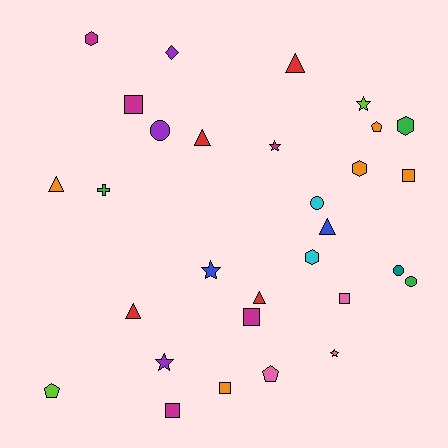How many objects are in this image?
There are 30 objects.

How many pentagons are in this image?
There are 3 pentagons.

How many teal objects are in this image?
There is 1 teal object.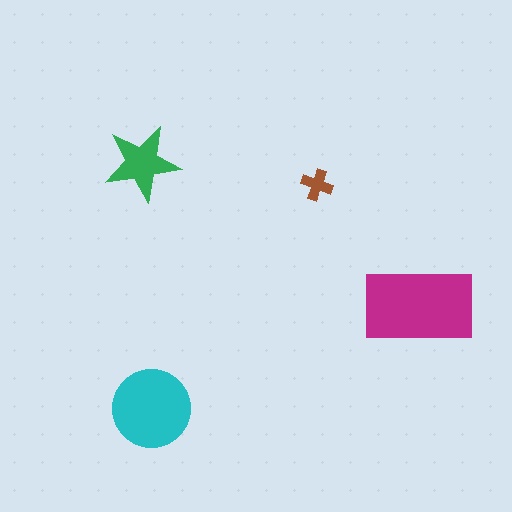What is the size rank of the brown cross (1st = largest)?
4th.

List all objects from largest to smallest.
The magenta rectangle, the cyan circle, the green star, the brown cross.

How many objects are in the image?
There are 4 objects in the image.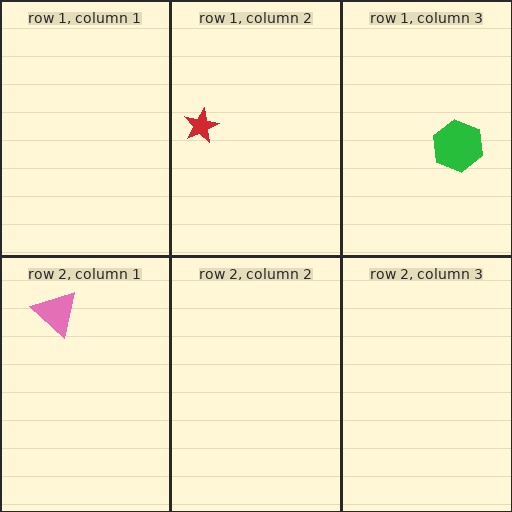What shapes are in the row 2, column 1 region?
The pink triangle.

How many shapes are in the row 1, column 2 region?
1.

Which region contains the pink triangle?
The row 2, column 1 region.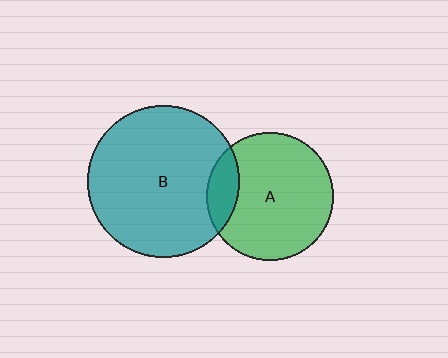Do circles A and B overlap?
Yes.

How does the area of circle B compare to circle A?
Approximately 1.4 times.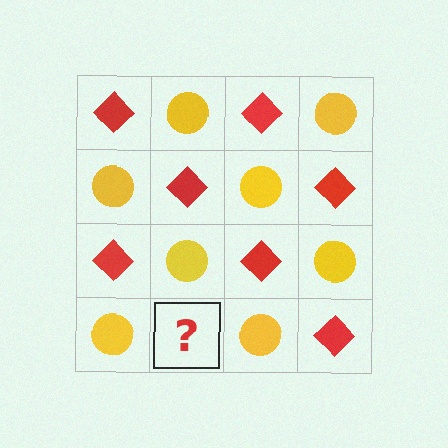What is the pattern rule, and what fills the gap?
The rule is that it alternates red diamond and yellow circle in a checkerboard pattern. The gap should be filled with a red diamond.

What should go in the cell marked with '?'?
The missing cell should contain a red diamond.